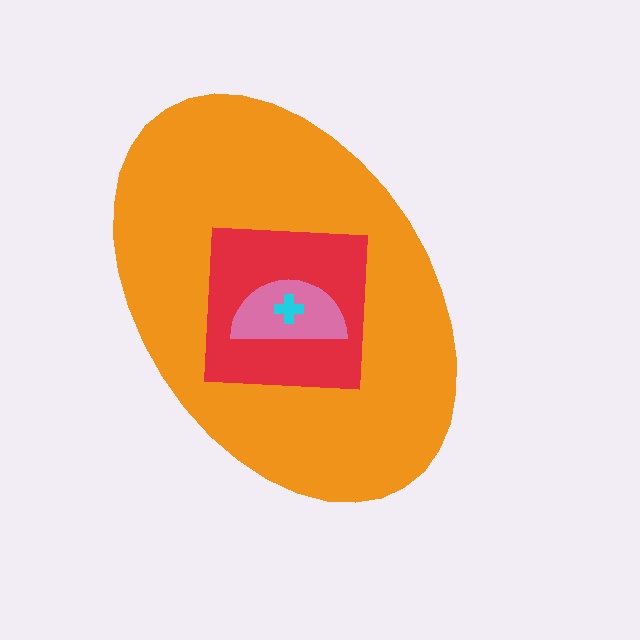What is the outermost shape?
The orange ellipse.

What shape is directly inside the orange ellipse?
The red square.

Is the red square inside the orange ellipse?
Yes.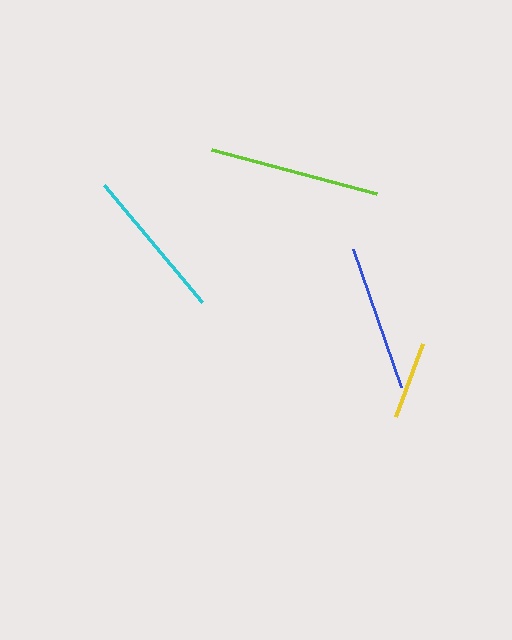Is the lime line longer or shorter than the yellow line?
The lime line is longer than the yellow line.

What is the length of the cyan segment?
The cyan segment is approximately 153 pixels long.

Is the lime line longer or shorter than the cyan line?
The lime line is longer than the cyan line.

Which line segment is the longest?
The lime line is the longest at approximately 170 pixels.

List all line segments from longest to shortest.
From longest to shortest: lime, cyan, blue, yellow.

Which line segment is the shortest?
The yellow line is the shortest at approximately 77 pixels.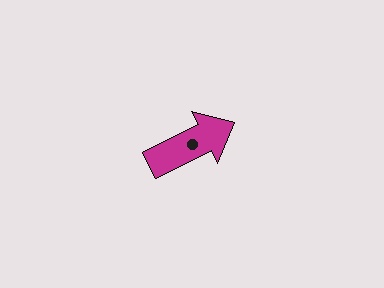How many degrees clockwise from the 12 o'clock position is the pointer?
Approximately 63 degrees.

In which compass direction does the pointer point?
Northeast.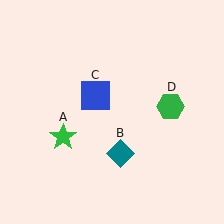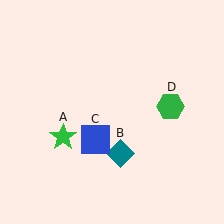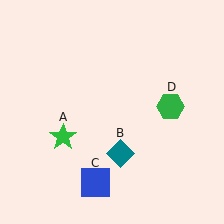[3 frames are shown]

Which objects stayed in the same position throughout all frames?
Green star (object A) and teal diamond (object B) and green hexagon (object D) remained stationary.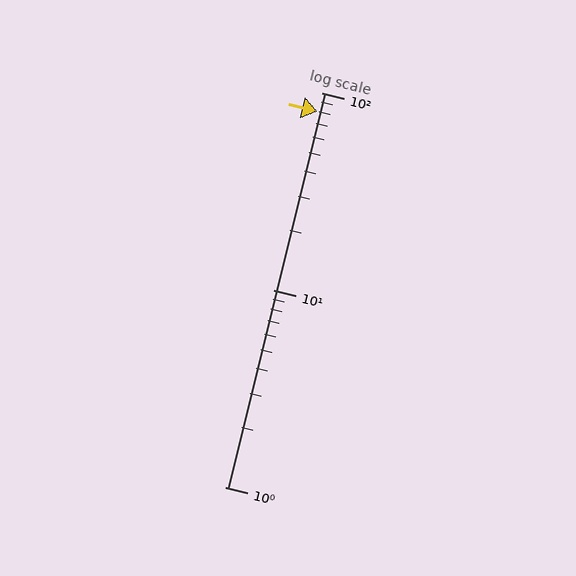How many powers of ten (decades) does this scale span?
The scale spans 2 decades, from 1 to 100.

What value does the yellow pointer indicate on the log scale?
The pointer indicates approximately 80.